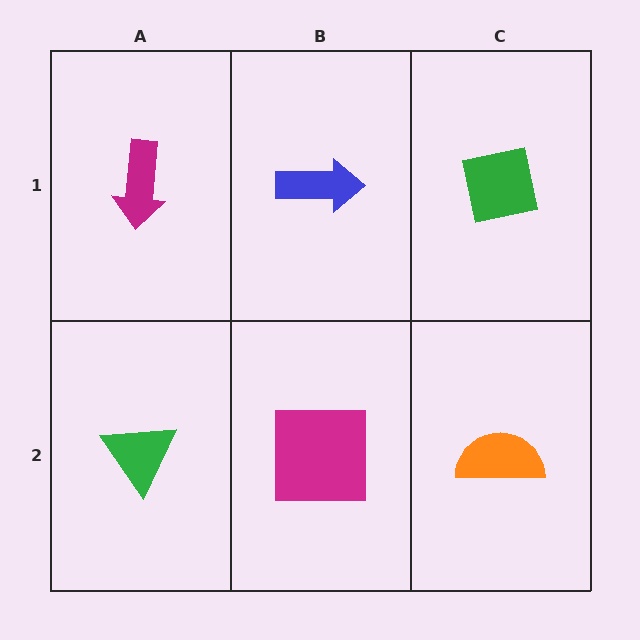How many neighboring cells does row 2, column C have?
2.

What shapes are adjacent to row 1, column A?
A green triangle (row 2, column A), a blue arrow (row 1, column B).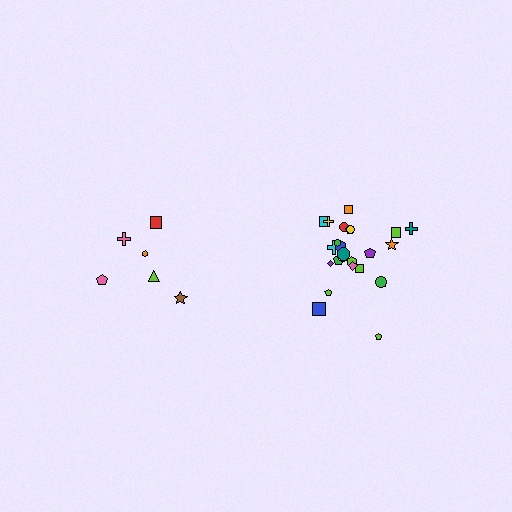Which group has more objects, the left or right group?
The right group.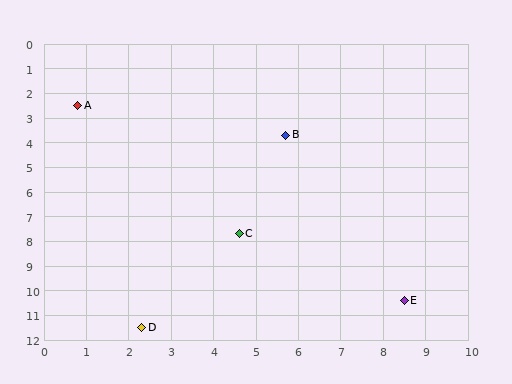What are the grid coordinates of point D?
Point D is at approximately (2.3, 11.5).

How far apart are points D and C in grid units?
Points D and C are about 4.4 grid units apart.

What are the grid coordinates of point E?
Point E is at approximately (8.5, 10.4).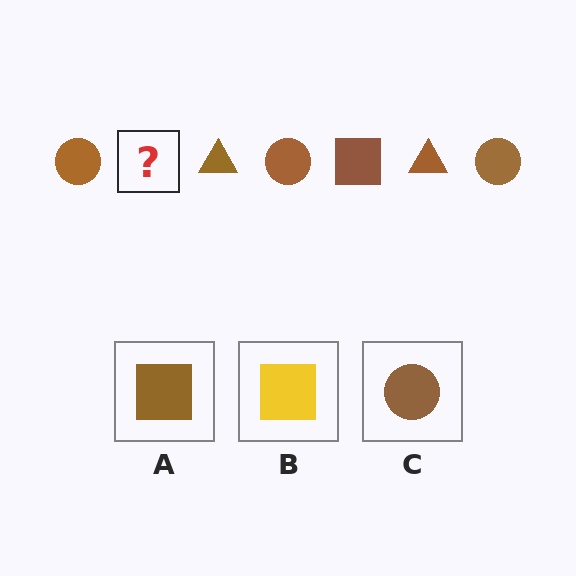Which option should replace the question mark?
Option A.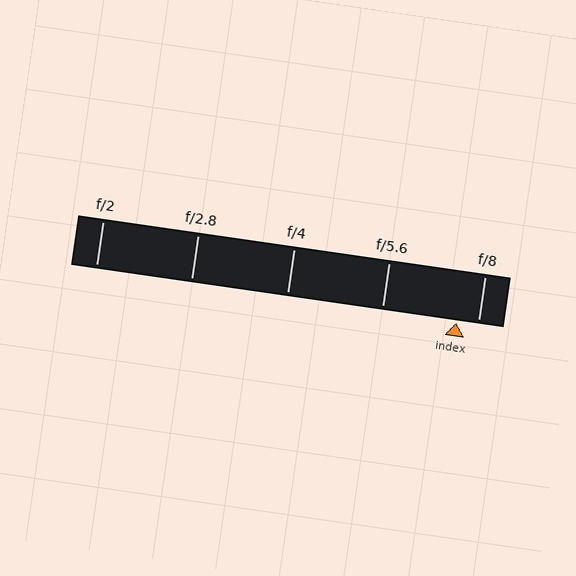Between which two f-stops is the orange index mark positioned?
The index mark is between f/5.6 and f/8.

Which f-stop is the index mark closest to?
The index mark is closest to f/8.